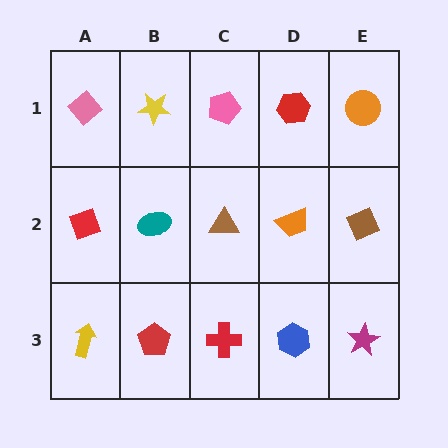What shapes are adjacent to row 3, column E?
A brown diamond (row 2, column E), a blue hexagon (row 3, column D).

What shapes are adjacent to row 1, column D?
An orange trapezoid (row 2, column D), a pink pentagon (row 1, column C), an orange circle (row 1, column E).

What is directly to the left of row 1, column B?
A pink diamond.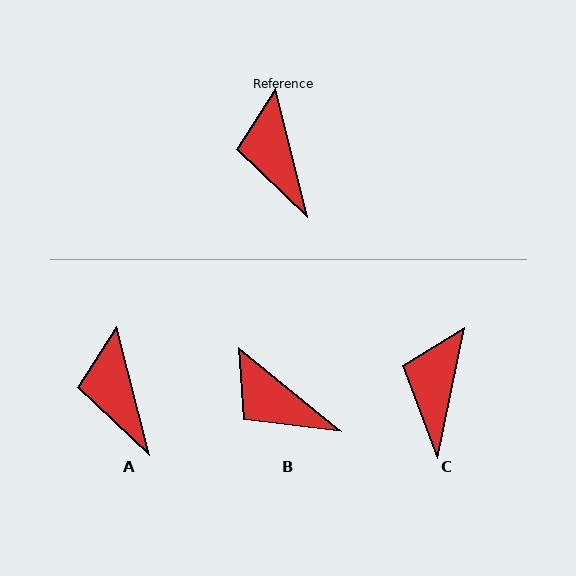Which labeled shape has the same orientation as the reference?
A.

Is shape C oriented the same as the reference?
No, it is off by about 26 degrees.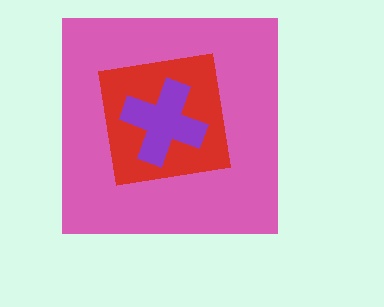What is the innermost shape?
The purple cross.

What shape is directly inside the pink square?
The red square.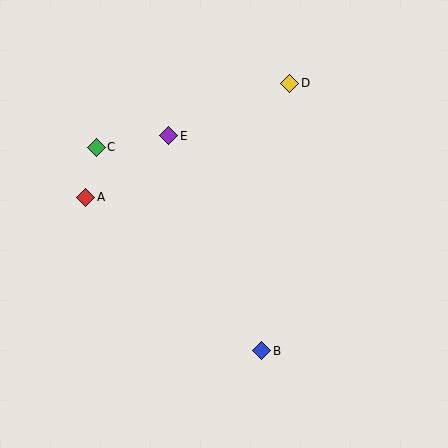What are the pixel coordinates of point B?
Point B is at (261, 351).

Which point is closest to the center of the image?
Point E at (169, 136) is closest to the center.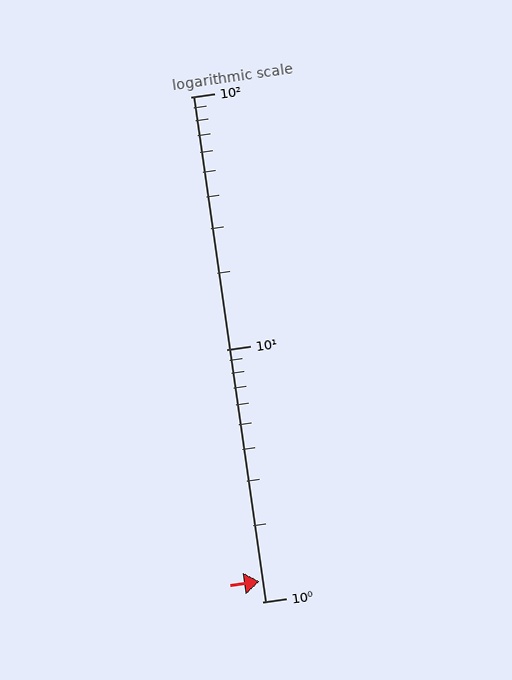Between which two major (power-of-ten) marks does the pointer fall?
The pointer is between 1 and 10.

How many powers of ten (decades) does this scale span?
The scale spans 2 decades, from 1 to 100.